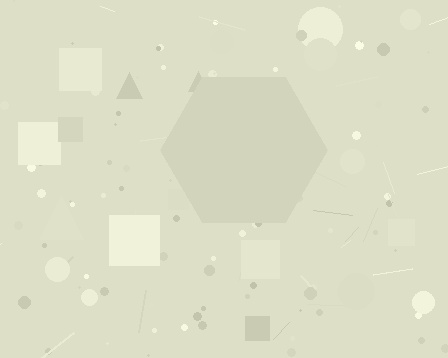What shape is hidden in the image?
A hexagon is hidden in the image.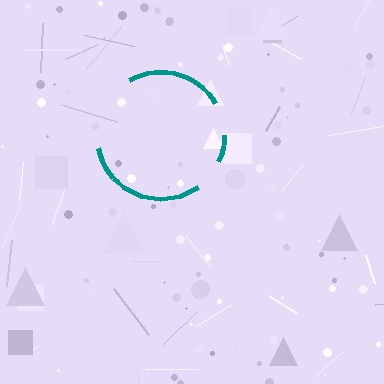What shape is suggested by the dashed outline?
The dashed outline suggests a circle.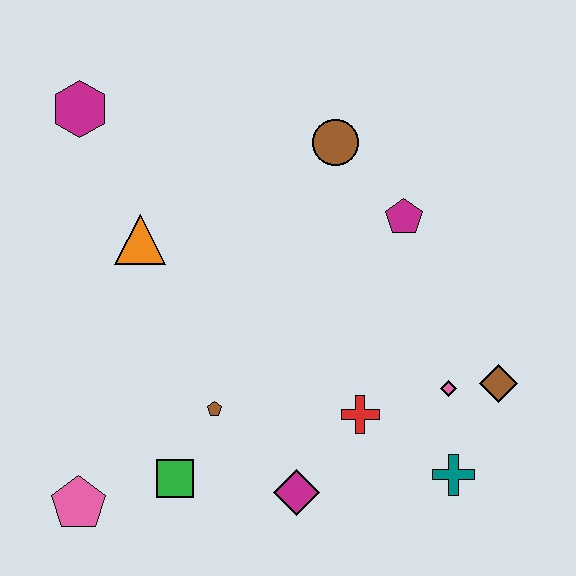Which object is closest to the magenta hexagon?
The orange triangle is closest to the magenta hexagon.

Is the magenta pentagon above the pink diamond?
Yes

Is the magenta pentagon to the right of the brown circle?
Yes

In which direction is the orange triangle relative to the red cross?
The orange triangle is to the left of the red cross.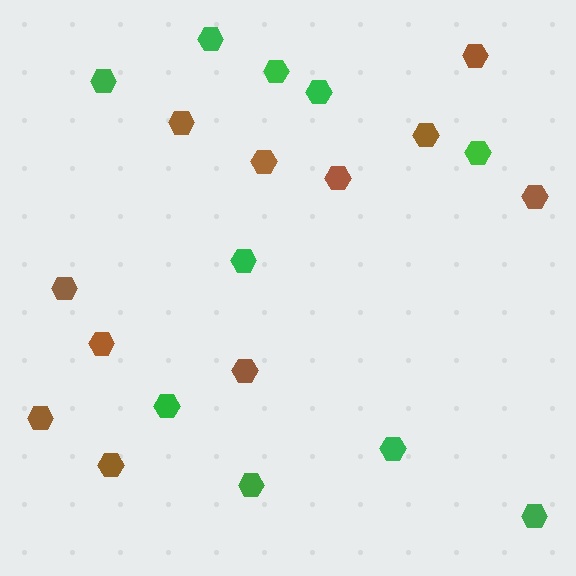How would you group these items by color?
There are 2 groups: one group of green hexagons (10) and one group of brown hexagons (11).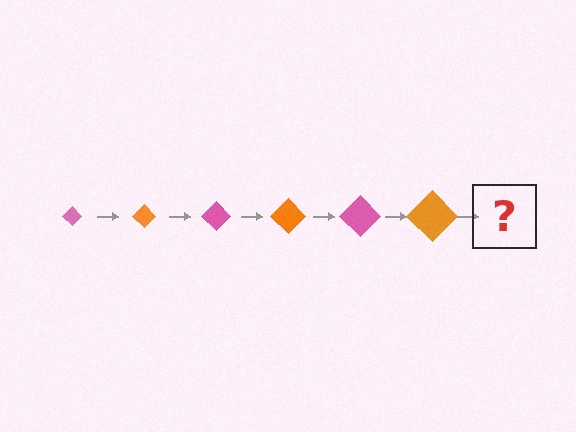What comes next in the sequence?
The next element should be a pink diamond, larger than the previous one.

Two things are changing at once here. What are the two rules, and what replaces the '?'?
The two rules are that the diamond grows larger each step and the color cycles through pink and orange. The '?' should be a pink diamond, larger than the previous one.